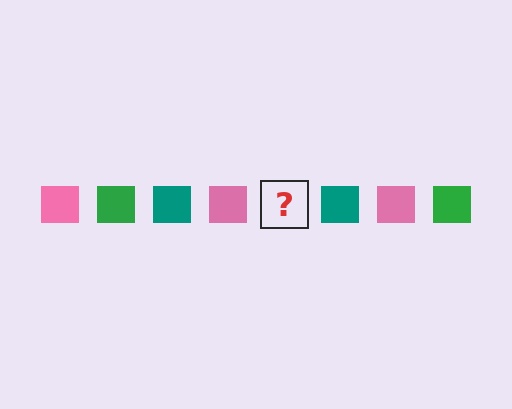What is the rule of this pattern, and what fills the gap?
The rule is that the pattern cycles through pink, green, teal squares. The gap should be filled with a green square.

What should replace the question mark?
The question mark should be replaced with a green square.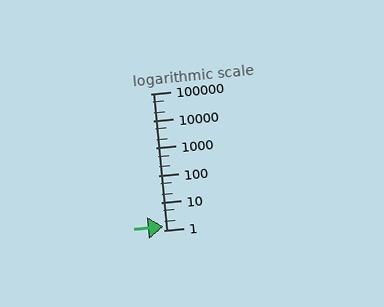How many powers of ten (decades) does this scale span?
The scale spans 5 decades, from 1 to 100000.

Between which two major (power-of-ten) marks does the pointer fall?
The pointer is between 1 and 10.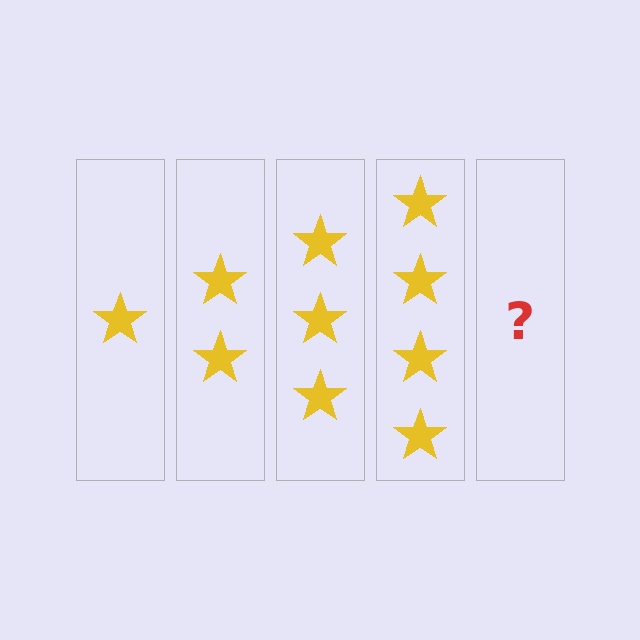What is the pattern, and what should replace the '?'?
The pattern is that each step adds one more star. The '?' should be 5 stars.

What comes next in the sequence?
The next element should be 5 stars.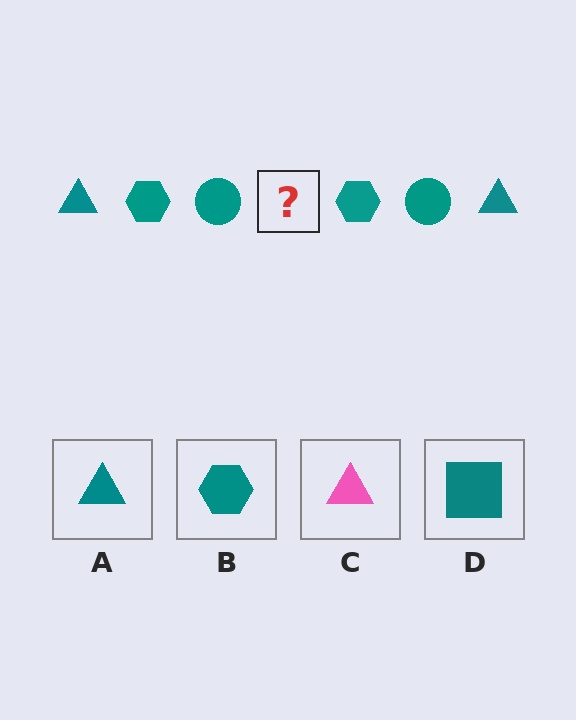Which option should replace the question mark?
Option A.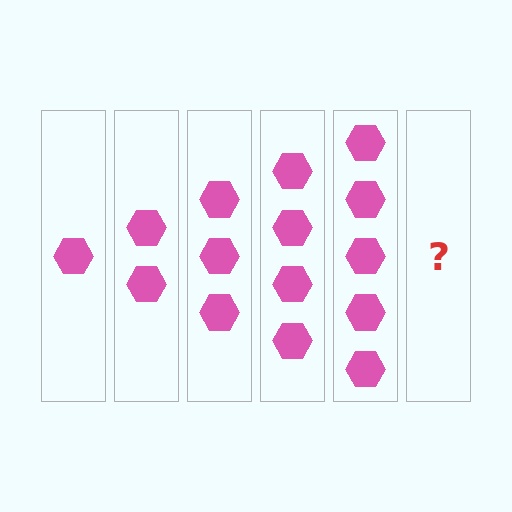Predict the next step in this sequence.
The next step is 6 hexagons.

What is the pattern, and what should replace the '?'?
The pattern is that each step adds one more hexagon. The '?' should be 6 hexagons.